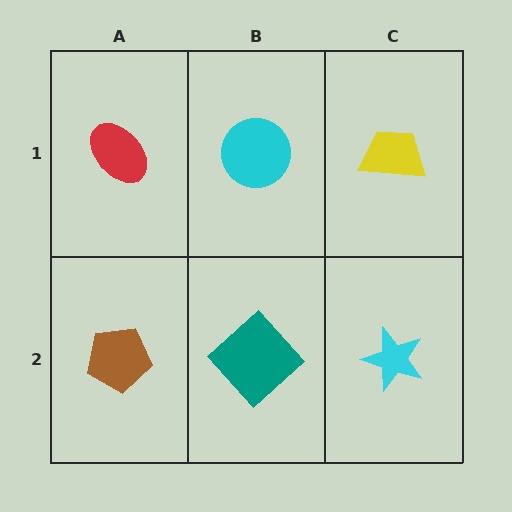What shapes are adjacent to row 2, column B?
A cyan circle (row 1, column B), a brown pentagon (row 2, column A), a cyan star (row 2, column C).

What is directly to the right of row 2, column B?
A cyan star.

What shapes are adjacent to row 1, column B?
A teal diamond (row 2, column B), a red ellipse (row 1, column A), a yellow trapezoid (row 1, column C).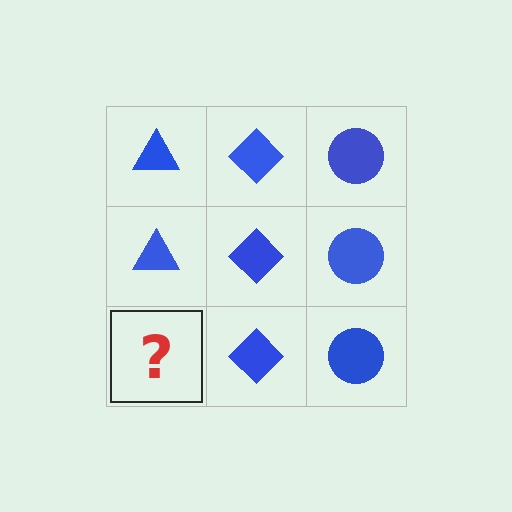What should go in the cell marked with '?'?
The missing cell should contain a blue triangle.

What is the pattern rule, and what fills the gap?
The rule is that each column has a consistent shape. The gap should be filled with a blue triangle.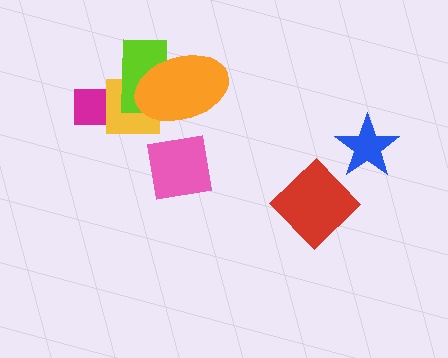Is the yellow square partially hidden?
Yes, it is partially covered by another shape.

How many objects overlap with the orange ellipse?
2 objects overlap with the orange ellipse.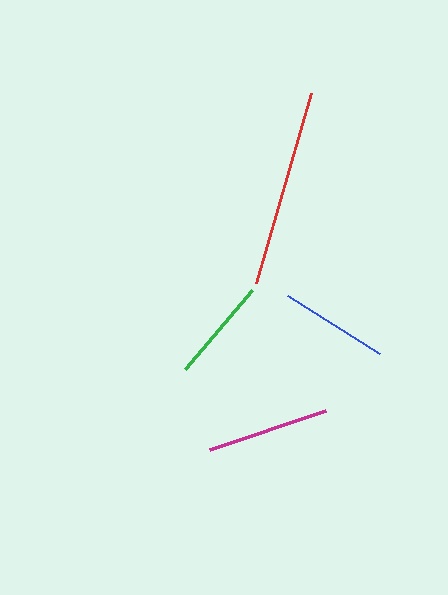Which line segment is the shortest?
The green line is the shortest at approximately 104 pixels.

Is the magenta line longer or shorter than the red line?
The red line is longer than the magenta line.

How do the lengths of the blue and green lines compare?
The blue and green lines are approximately the same length.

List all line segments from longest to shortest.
From longest to shortest: red, magenta, blue, green.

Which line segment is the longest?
The red line is the longest at approximately 198 pixels.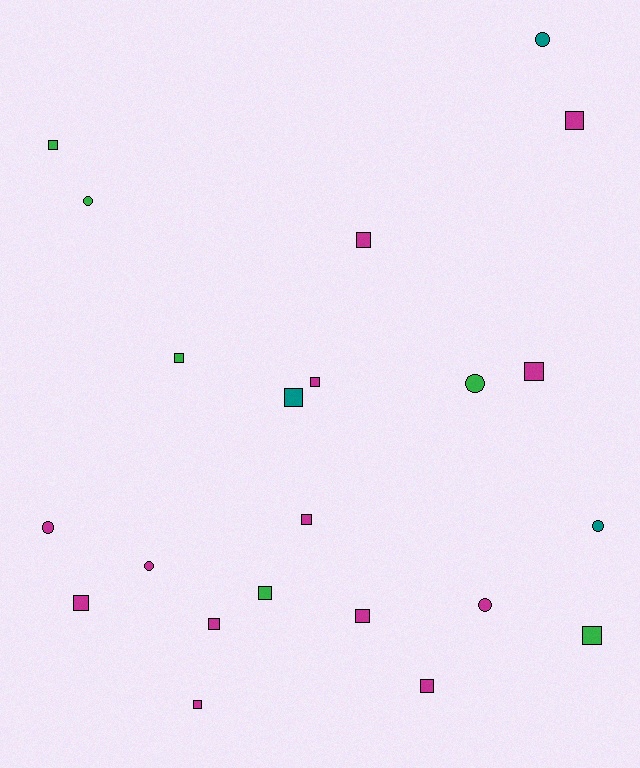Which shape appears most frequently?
Square, with 15 objects.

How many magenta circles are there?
There are 3 magenta circles.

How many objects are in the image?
There are 22 objects.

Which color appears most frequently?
Magenta, with 13 objects.